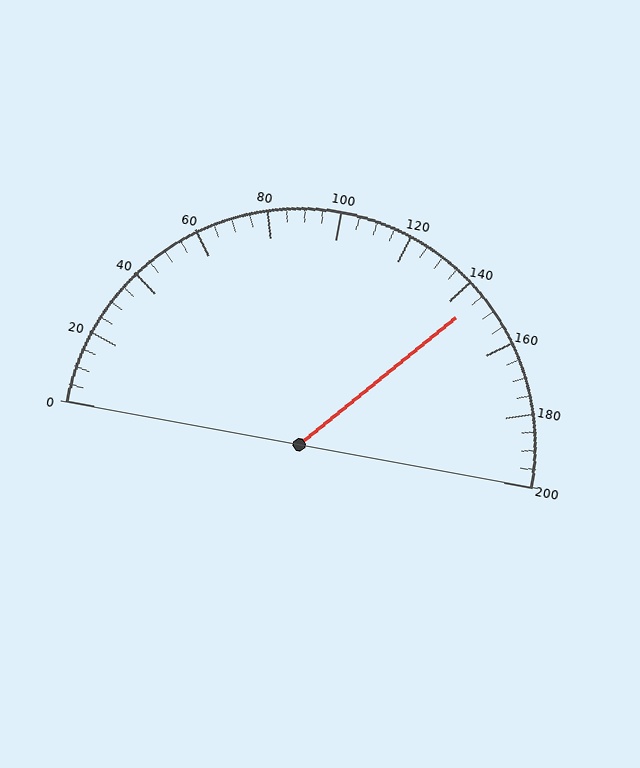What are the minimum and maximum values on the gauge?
The gauge ranges from 0 to 200.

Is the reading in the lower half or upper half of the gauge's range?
The reading is in the upper half of the range (0 to 200).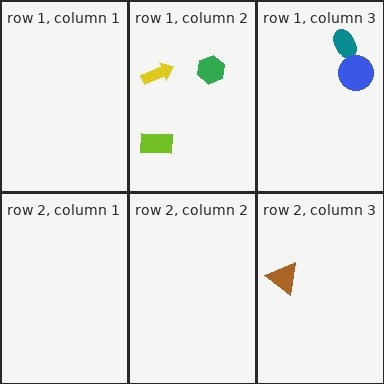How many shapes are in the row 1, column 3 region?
2.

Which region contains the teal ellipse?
The row 1, column 3 region.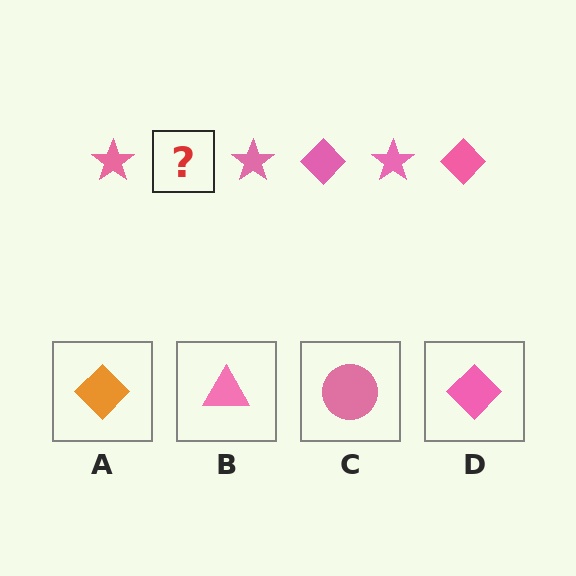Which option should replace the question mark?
Option D.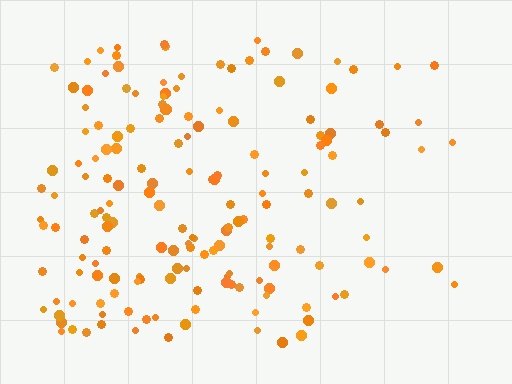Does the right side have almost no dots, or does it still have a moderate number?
Still a moderate number, just noticeably fewer than the left.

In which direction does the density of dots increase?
From right to left, with the left side densest.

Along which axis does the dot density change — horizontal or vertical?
Horizontal.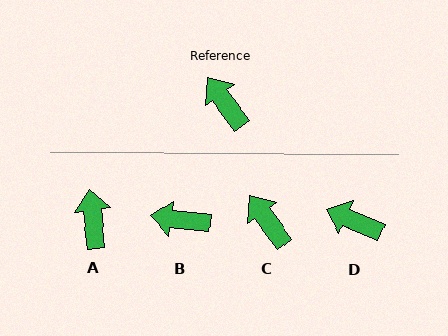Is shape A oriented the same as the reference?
No, it is off by about 30 degrees.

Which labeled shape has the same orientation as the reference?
C.